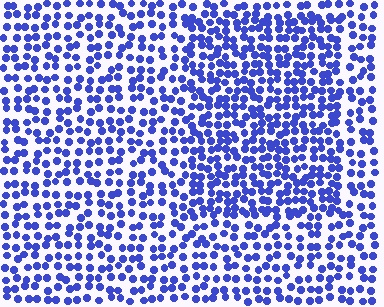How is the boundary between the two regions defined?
The boundary is defined by a change in element density (approximately 1.5x ratio). All elements are the same color, size, and shape.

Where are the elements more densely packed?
The elements are more densely packed inside the rectangle boundary.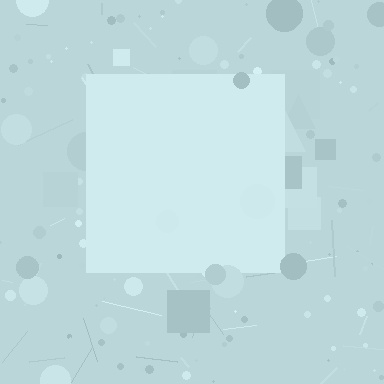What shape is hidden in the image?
A square is hidden in the image.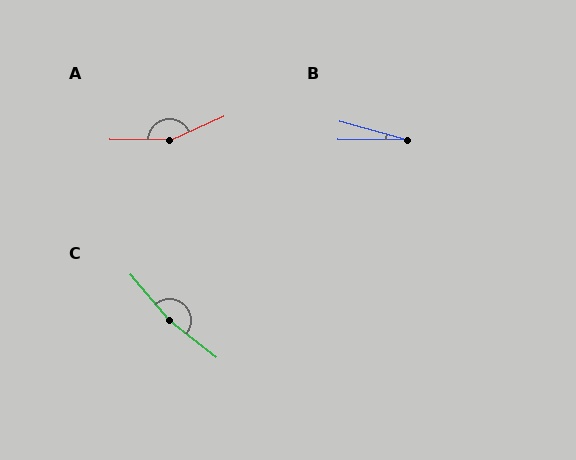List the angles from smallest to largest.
B (15°), A (155°), C (168°).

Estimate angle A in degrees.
Approximately 155 degrees.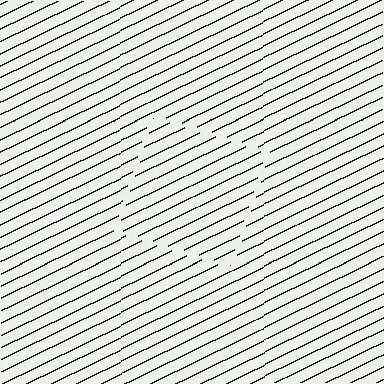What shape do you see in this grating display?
An illusory square. The interior of the shape contains the same grating, shifted by half a period — the contour is defined by the phase discontinuity where line-ends from the inner and outer gratings abut.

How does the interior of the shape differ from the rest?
The interior of the shape contains the same grating, shifted by half a period — the contour is defined by the phase discontinuity where line-ends from the inner and outer gratings abut.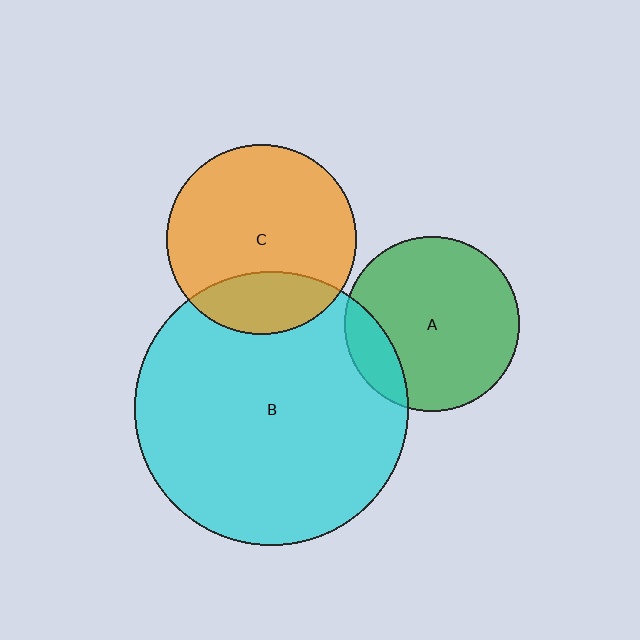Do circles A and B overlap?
Yes.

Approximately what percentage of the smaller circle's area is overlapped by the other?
Approximately 15%.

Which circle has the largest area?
Circle B (cyan).